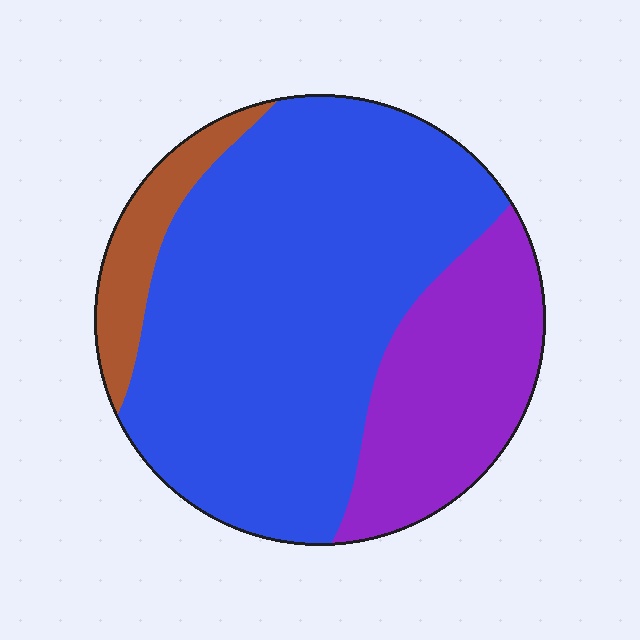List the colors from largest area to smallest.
From largest to smallest: blue, purple, brown.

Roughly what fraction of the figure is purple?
Purple takes up about one quarter (1/4) of the figure.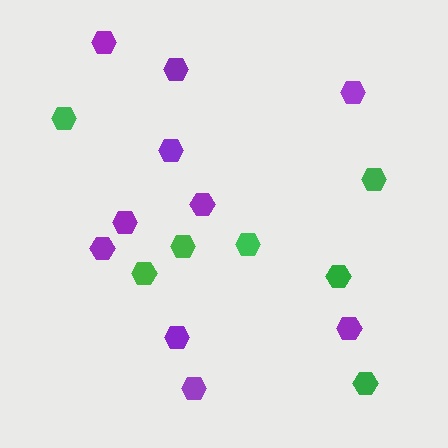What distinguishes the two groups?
There are 2 groups: one group of green hexagons (7) and one group of purple hexagons (10).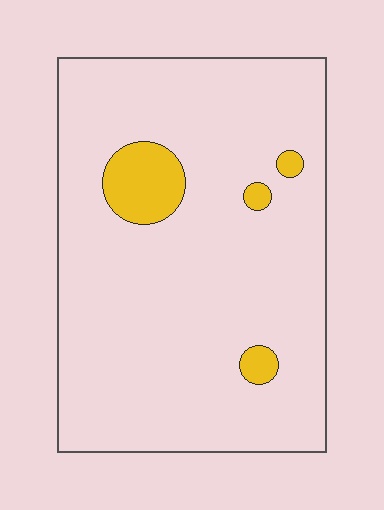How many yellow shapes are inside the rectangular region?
4.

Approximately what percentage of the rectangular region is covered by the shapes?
Approximately 10%.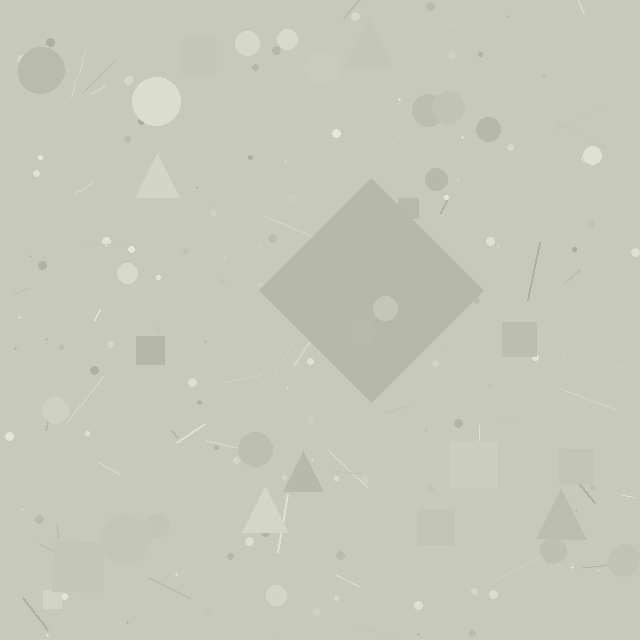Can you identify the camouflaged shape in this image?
The camouflaged shape is a diamond.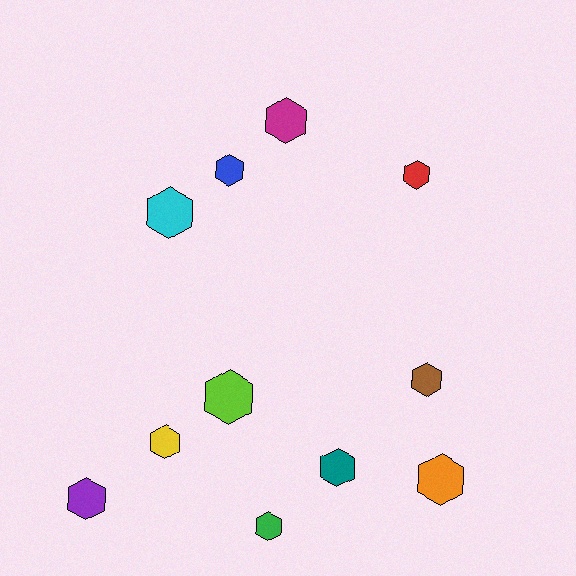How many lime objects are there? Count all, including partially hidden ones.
There is 1 lime object.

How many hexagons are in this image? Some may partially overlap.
There are 11 hexagons.